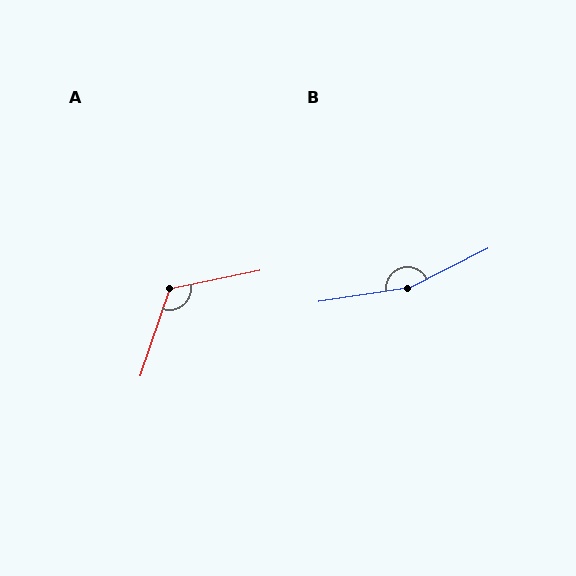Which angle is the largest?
B, at approximately 162 degrees.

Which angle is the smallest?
A, at approximately 120 degrees.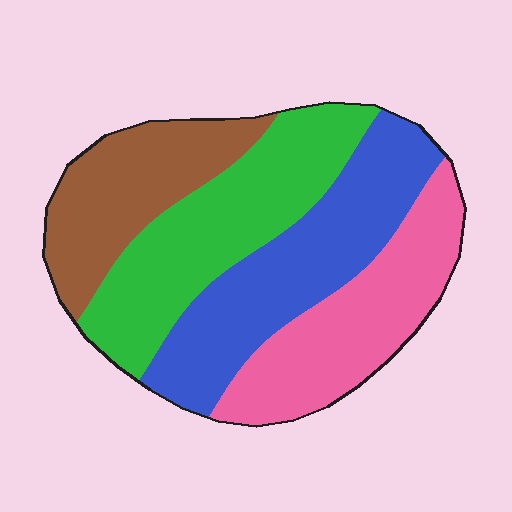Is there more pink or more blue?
Blue.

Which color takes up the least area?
Brown, at roughly 20%.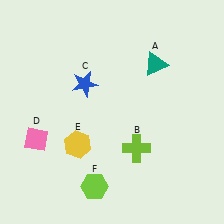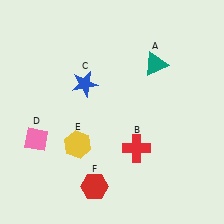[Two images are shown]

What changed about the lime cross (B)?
In Image 1, B is lime. In Image 2, it changed to red.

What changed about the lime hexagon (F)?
In Image 1, F is lime. In Image 2, it changed to red.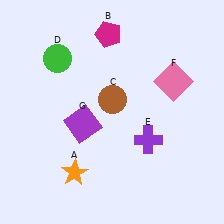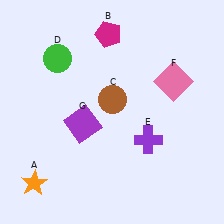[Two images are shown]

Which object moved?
The orange star (A) moved left.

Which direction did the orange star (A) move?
The orange star (A) moved left.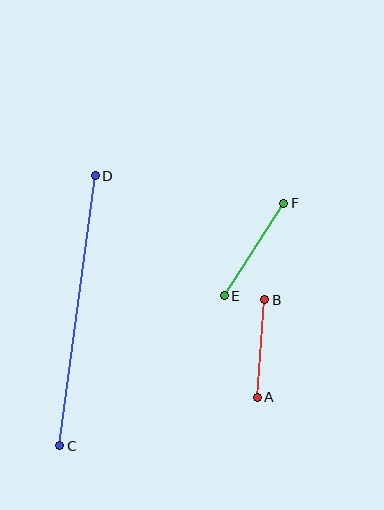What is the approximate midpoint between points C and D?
The midpoint is at approximately (77, 311) pixels.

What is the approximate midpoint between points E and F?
The midpoint is at approximately (254, 250) pixels.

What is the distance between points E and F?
The distance is approximately 110 pixels.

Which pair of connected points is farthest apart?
Points C and D are farthest apart.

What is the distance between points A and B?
The distance is approximately 98 pixels.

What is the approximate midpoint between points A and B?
The midpoint is at approximately (261, 348) pixels.